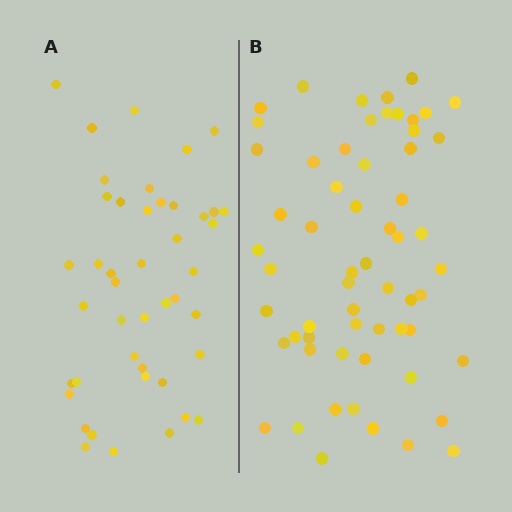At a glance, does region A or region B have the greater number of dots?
Region B (the right region) has more dots.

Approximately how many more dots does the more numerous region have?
Region B has approximately 15 more dots than region A.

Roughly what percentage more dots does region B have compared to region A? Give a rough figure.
About 35% more.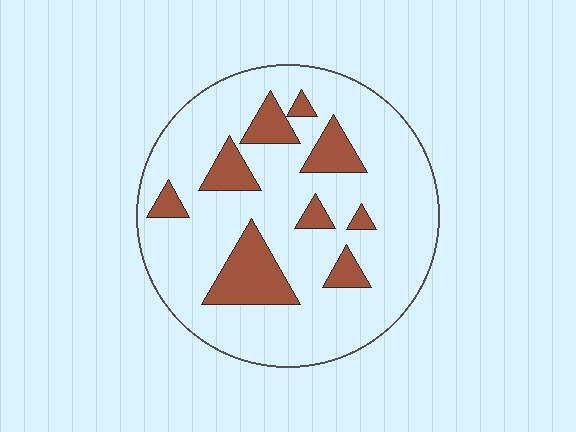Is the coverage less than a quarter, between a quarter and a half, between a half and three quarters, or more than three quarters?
Less than a quarter.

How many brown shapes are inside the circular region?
9.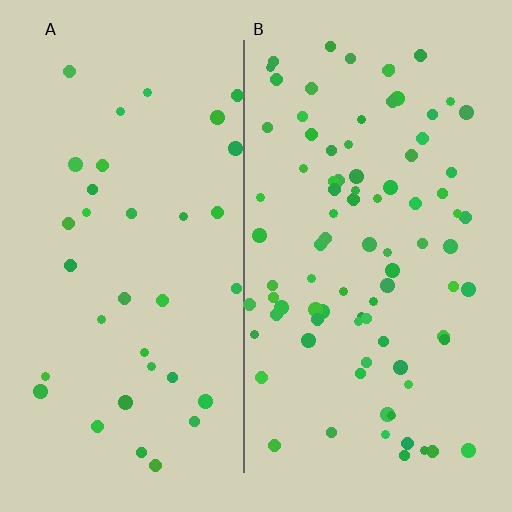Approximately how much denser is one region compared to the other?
Approximately 2.4× — region B over region A.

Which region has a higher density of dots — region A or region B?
B (the right).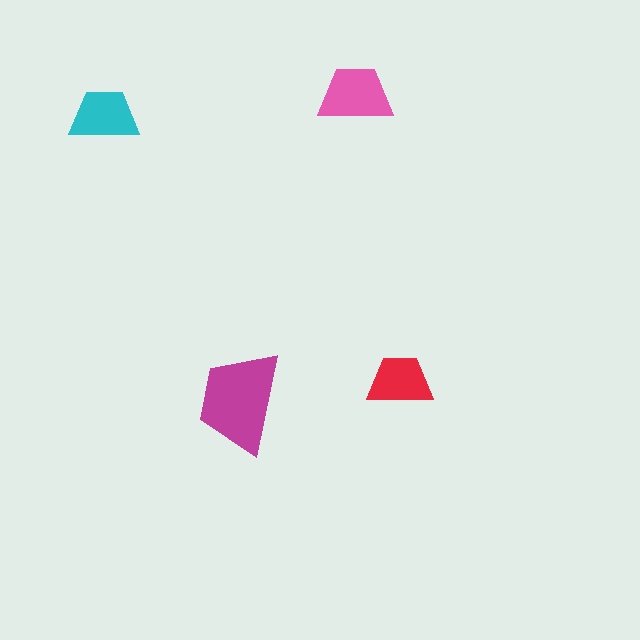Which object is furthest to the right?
The red trapezoid is rightmost.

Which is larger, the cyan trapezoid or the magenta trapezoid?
The magenta one.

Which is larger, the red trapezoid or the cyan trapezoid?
The cyan one.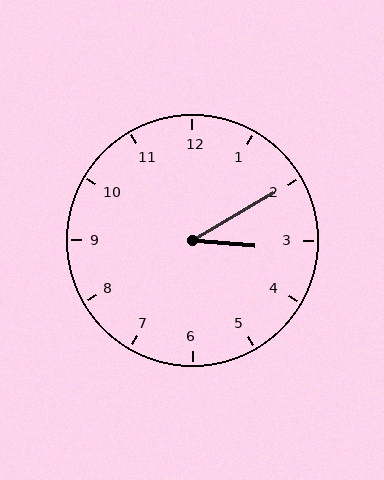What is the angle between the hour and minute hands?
Approximately 35 degrees.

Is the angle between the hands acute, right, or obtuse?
It is acute.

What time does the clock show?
3:10.